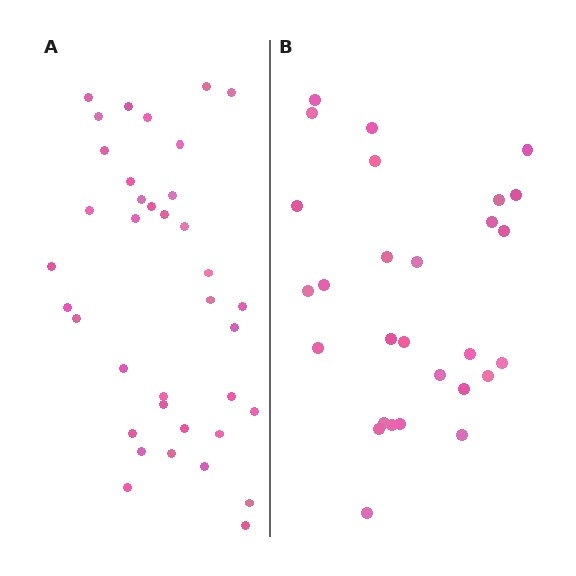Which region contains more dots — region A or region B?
Region A (the left region) has more dots.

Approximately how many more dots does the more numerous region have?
Region A has roughly 8 or so more dots than region B.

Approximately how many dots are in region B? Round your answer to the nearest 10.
About 30 dots. (The exact count is 28, which rounds to 30.)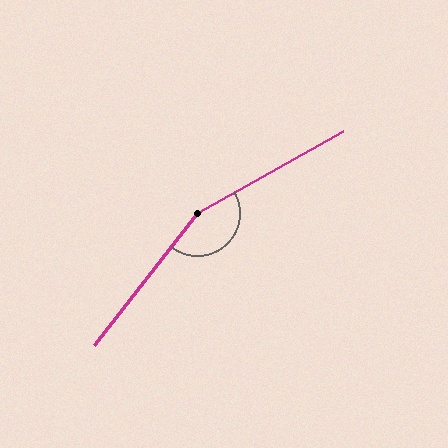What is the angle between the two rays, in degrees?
Approximately 157 degrees.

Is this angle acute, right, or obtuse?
It is obtuse.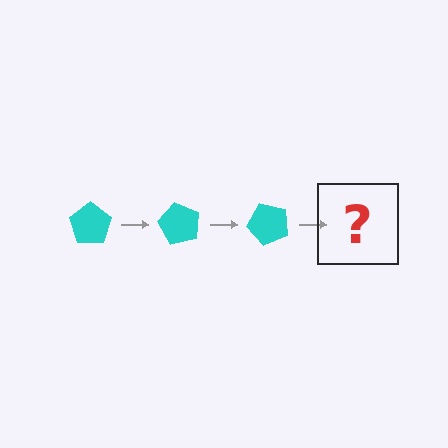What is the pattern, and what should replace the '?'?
The pattern is that the pentagon rotates 60 degrees each step. The '?' should be a cyan pentagon rotated 180 degrees.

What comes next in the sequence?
The next element should be a cyan pentagon rotated 180 degrees.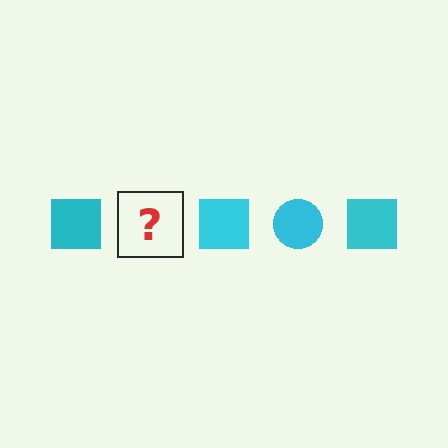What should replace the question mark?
The question mark should be replaced with a cyan circle.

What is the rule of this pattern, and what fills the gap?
The rule is that the pattern cycles through square, circle shapes in cyan. The gap should be filled with a cyan circle.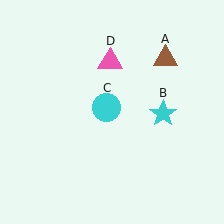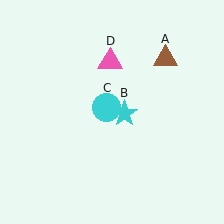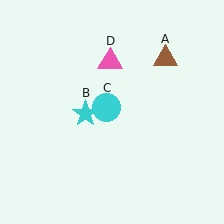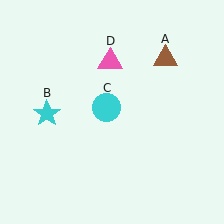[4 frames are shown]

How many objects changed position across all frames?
1 object changed position: cyan star (object B).